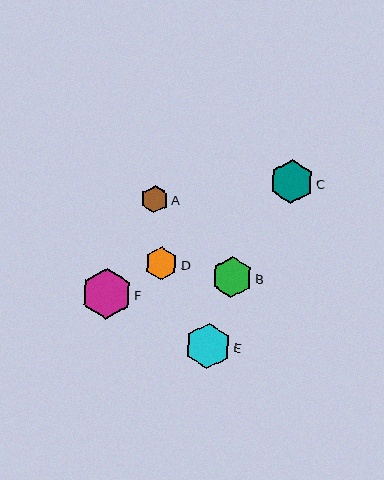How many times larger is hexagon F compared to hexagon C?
Hexagon F is approximately 1.1 times the size of hexagon C.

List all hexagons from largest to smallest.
From largest to smallest: F, E, C, B, D, A.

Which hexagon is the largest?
Hexagon F is the largest with a size of approximately 51 pixels.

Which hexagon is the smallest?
Hexagon A is the smallest with a size of approximately 27 pixels.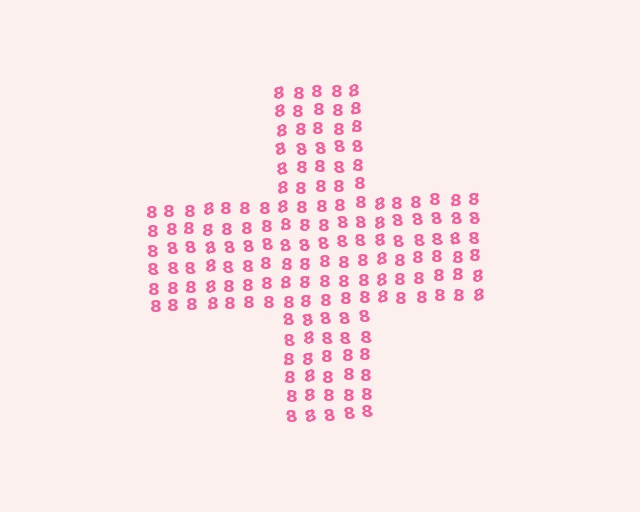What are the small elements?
The small elements are digit 8's.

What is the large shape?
The large shape is a cross.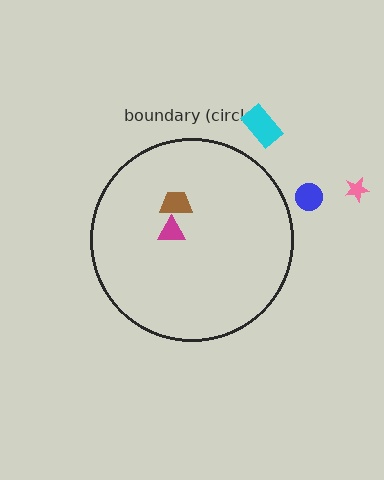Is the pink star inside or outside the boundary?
Outside.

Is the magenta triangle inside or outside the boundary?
Inside.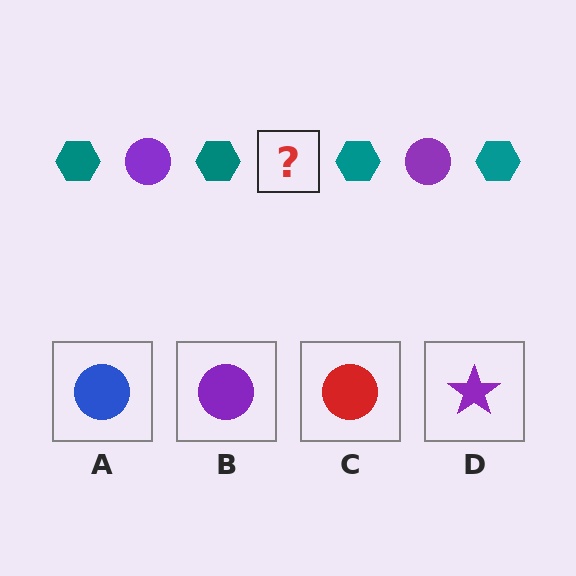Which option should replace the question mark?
Option B.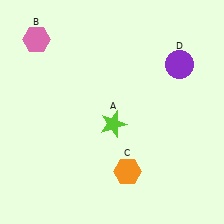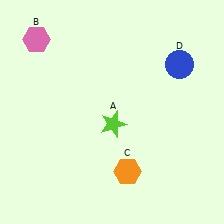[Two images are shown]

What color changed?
The circle (D) changed from purple in Image 1 to blue in Image 2.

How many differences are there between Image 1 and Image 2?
There is 1 difference between the two images.